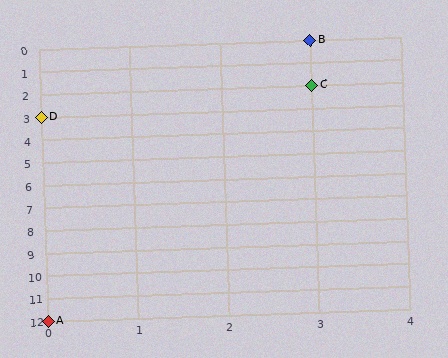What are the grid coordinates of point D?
Point D is at grid coordinates (0, 3).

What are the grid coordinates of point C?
Point C is at grid coordinates (3, 2).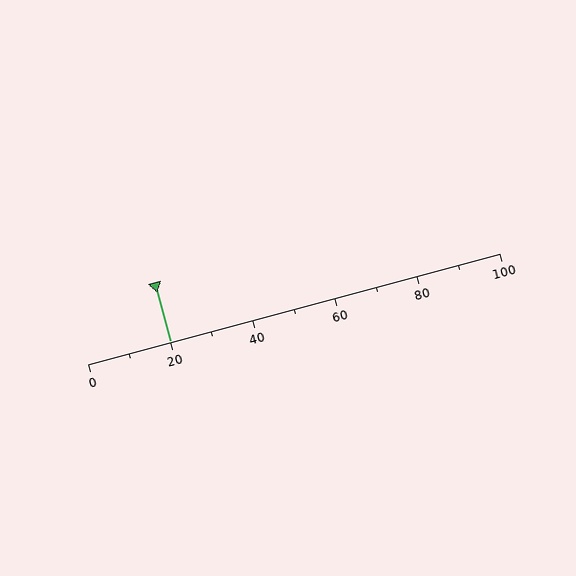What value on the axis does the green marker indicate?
The marker indicates approximately 20.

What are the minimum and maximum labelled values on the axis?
The axis runs from 0 to 100.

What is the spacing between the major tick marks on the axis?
The major ticks are spaced 20 apart.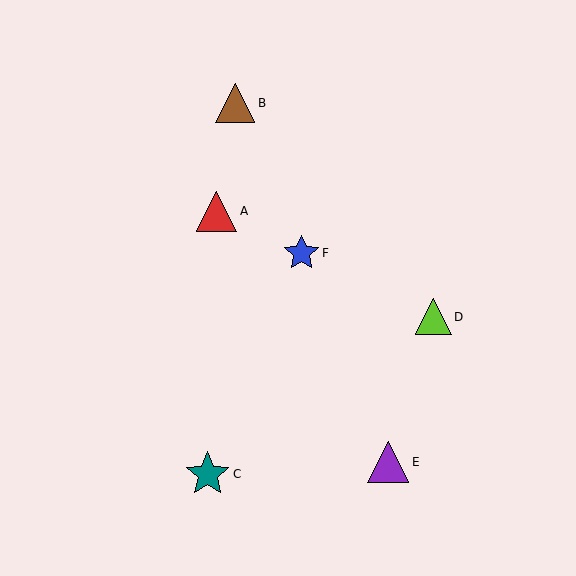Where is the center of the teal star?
The center of the teal star is at (208, 474).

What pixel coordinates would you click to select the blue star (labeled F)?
Click at (301, 253) to select the blue star F.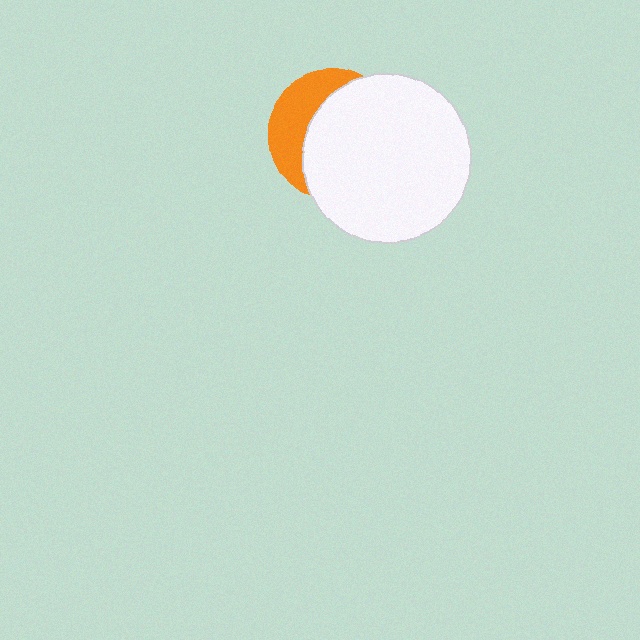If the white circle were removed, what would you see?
You would see the complete orange circle.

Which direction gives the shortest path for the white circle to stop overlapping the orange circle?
Moving right gives the shortest separation.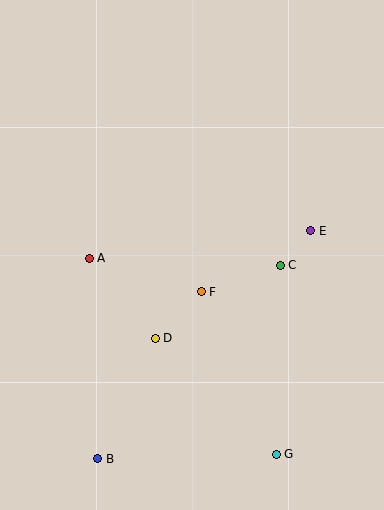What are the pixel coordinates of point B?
Point B is at (98, 459).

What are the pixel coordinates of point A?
Point A is at (89, 258).